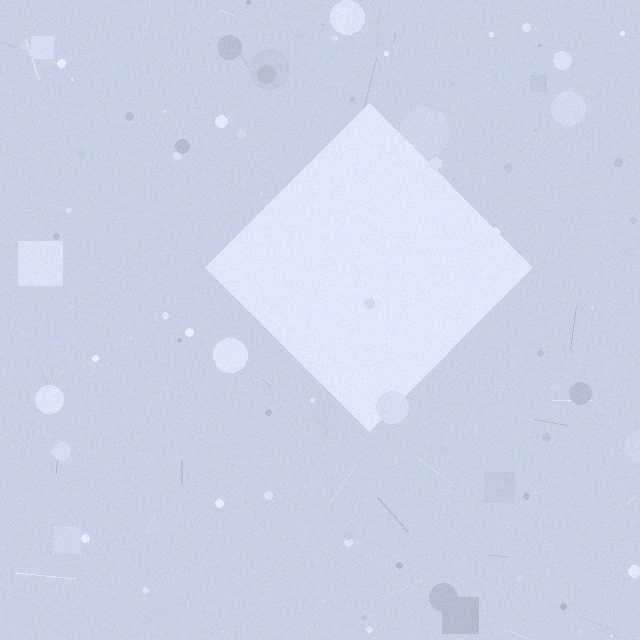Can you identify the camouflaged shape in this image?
The camouflaged shape is a diamond.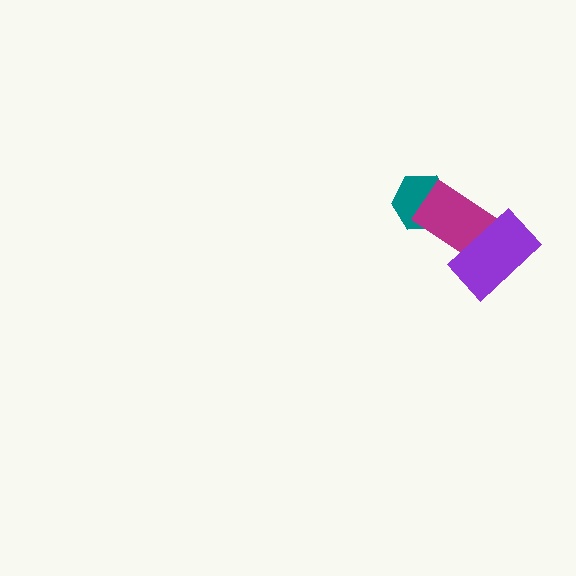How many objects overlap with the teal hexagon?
1 object overlaps with the teal hexagon.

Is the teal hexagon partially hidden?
Yes, it is partially covered by another shape.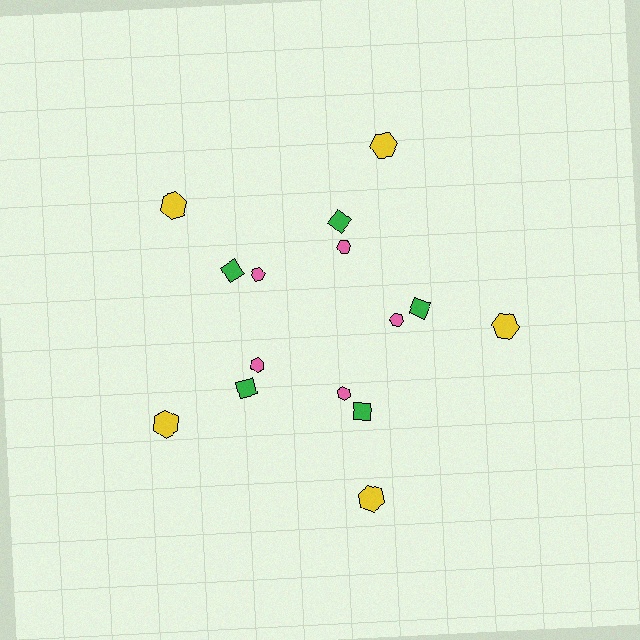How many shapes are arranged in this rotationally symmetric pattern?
There are 15 shapes, arranged in 5 groups of 3.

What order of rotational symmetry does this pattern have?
This pattern has 5-fold rotational symmetry.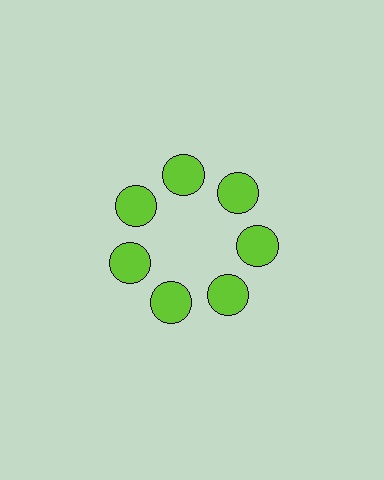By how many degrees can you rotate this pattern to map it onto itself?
The pattern maps onto itself every 51 degrees of rotation.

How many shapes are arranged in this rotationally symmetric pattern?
There are 7 shapes, arranged in 7 groups of 1.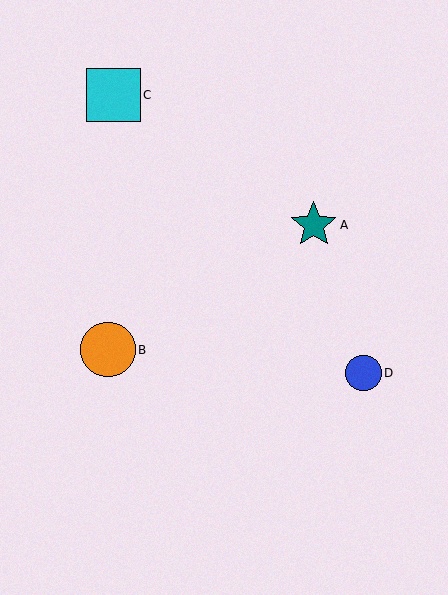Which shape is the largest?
The orange circle (labeled B) is the largest.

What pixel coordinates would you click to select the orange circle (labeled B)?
Click at (108, 350) to select the orange circle B.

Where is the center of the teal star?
The center of the teal star is at (314, 225).